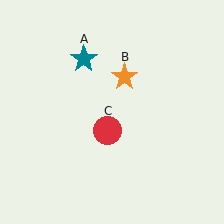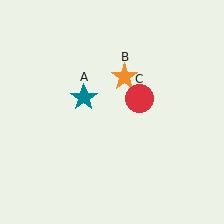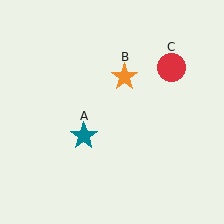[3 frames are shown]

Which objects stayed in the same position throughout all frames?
Orange star (object B) remained stationary.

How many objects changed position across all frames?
2 objects changed position: teal star (object A), red circle (object C).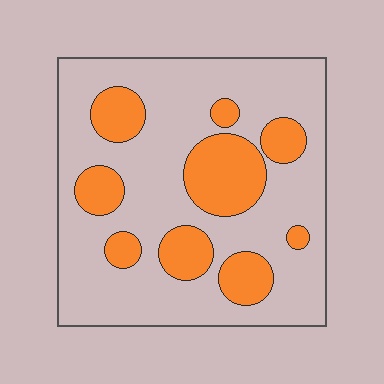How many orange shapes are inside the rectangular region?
9.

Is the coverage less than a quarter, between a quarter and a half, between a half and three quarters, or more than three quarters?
Between a quarter and a half.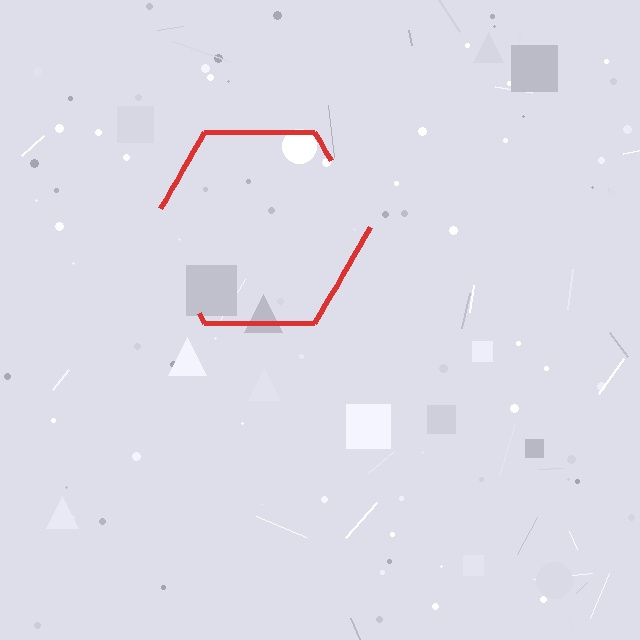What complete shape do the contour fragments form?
The contour fragments form a hexagon.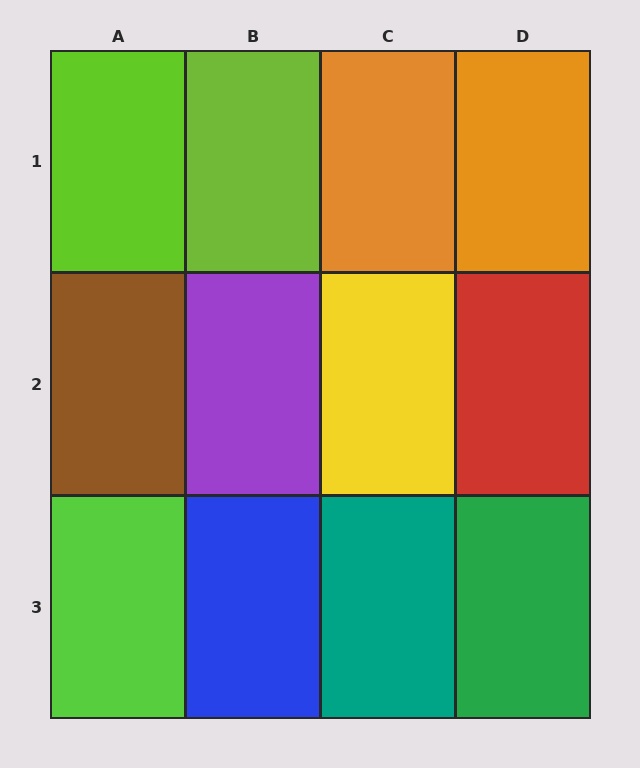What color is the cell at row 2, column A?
Brown.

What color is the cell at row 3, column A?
Lime.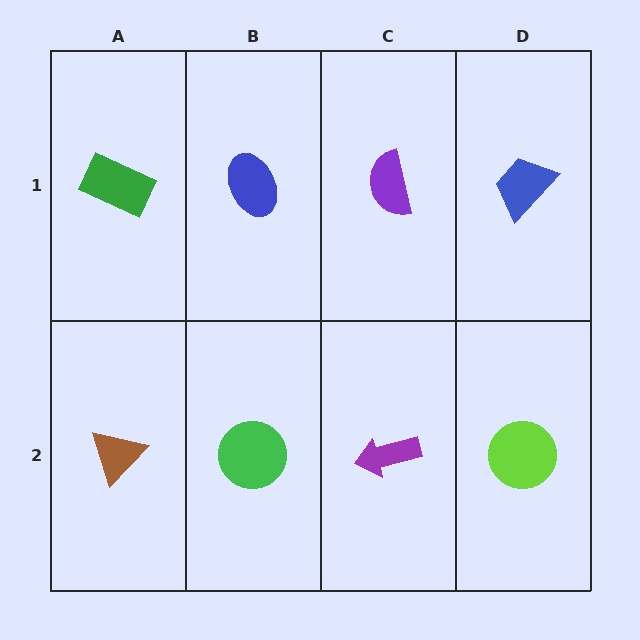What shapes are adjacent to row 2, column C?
A purple semicircle (row 1, column C), a green circle (row 2, column B), a lime circle (row 2, column D).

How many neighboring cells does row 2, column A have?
2.